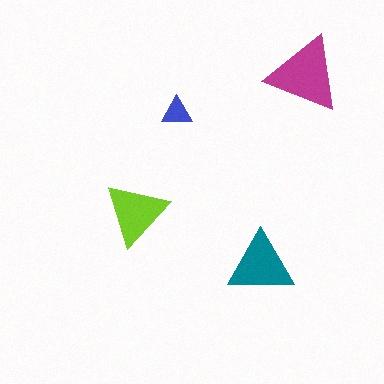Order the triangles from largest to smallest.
the magenta one, the teal one, the lime one, the blue one.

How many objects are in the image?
There are 4 objects in the image.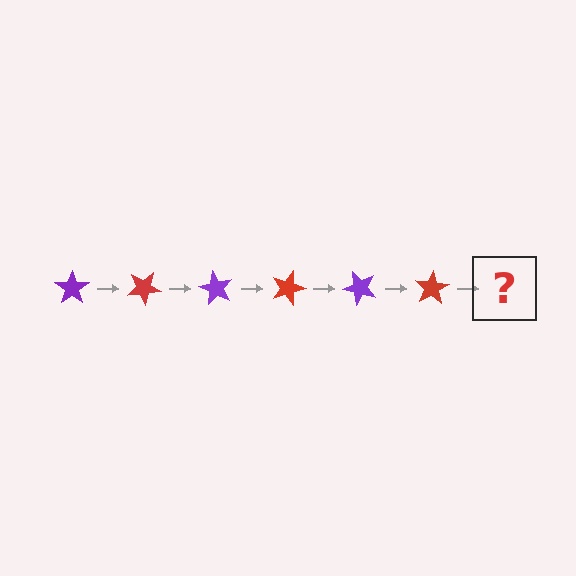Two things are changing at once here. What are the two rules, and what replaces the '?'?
The two rules are that it rotates 30 degrees each step and the color cycles through purple and red. The '?' should be a purple star, rotated 180 degrees from the start.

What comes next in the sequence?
The next element should be a purple star, rotated 180 degrees from the start.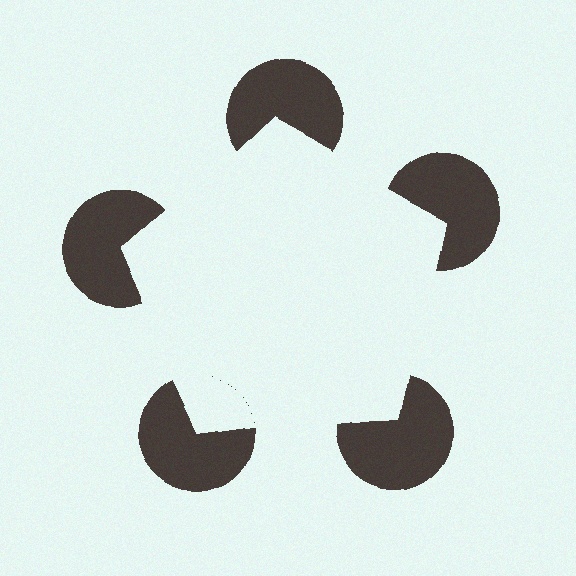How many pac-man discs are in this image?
There are 5 — one at each vertex of the illusory pentagon.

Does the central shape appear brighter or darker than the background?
It typically appears slightly brighter than the background, even though no actual brightness change is drawn.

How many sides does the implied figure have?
5 sides.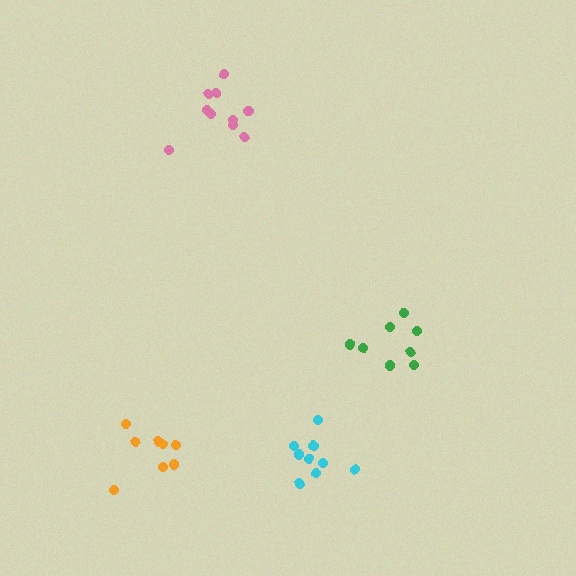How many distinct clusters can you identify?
There are 4 distinct clusters.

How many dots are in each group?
Group 1: 10 dots, Group 2: 10 dots, Group 3: 8 dots, Group 4: 8 dots (36 total).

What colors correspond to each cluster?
The clusters are colored: cyan, pink, green, orange.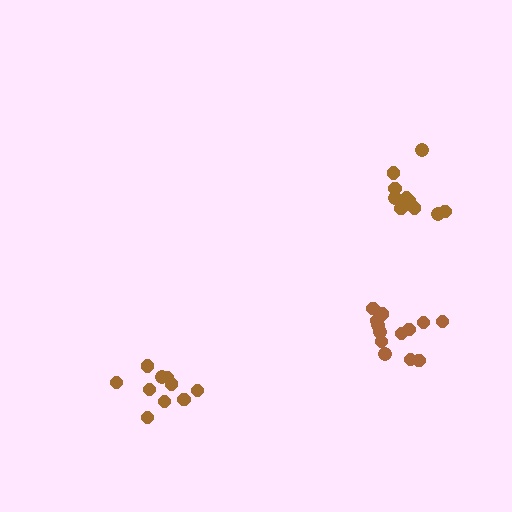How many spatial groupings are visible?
There are 3 spatial groupings.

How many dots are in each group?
Group 1: 13 dots, Group 2: 10 dots, Group 3: 10 dots (33 total).